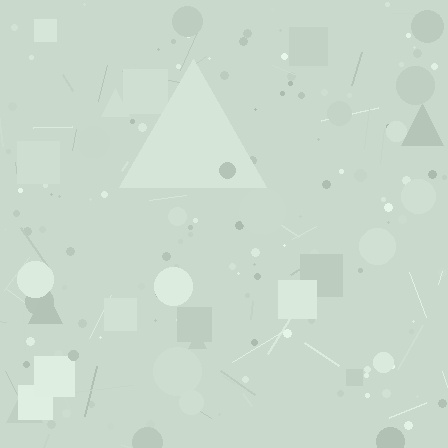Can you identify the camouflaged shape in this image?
The camouflaged shape is a triangle.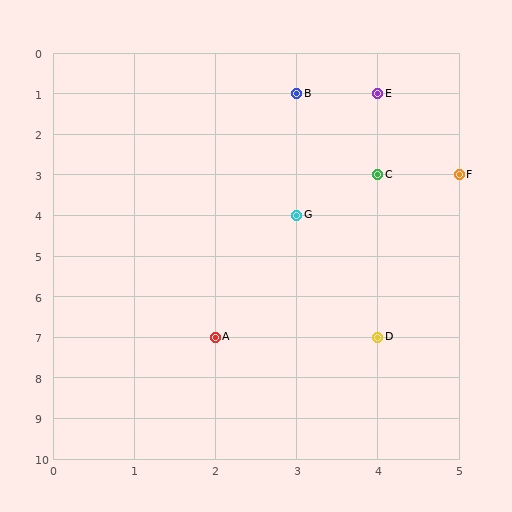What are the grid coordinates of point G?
Point G is at grid coordinates (3, 4).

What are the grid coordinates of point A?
Point A is at grid coordinates (2, 7).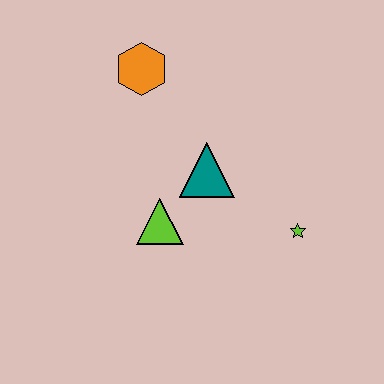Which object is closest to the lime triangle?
The teal triangle is closest to the lime triangle.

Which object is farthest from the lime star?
The orange hexagon is farthest from the lime star.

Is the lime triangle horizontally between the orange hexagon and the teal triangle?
Yes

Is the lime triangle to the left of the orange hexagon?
No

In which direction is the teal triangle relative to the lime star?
The teal triangle is to the left of the lime star.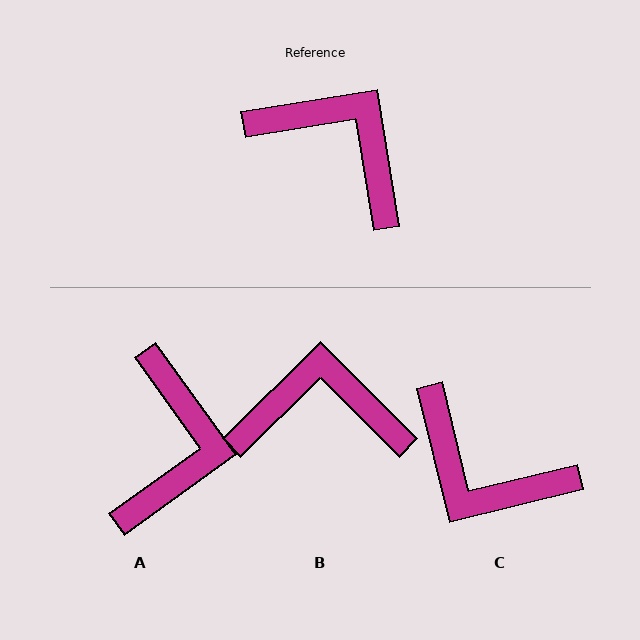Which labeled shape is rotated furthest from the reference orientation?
C, about 175 degrees away.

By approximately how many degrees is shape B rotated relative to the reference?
Approximately 36 degrees counter-clockwise.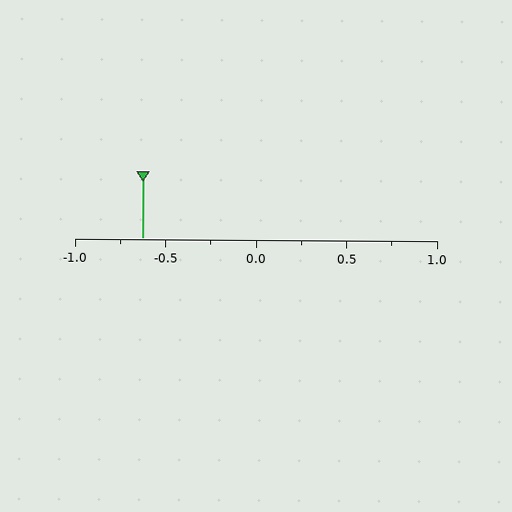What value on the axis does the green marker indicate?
The marker indicates approximately -0.62.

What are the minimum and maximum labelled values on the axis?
The axis runs from -1.0 to 1.0.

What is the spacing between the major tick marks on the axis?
The major ticks are spaced 0.5 apart.